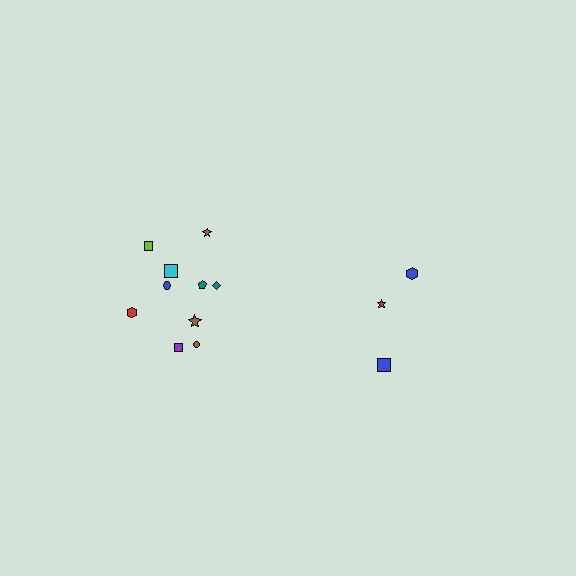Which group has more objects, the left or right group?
The left group.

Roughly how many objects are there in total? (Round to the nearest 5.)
Roughly 15 objects in total.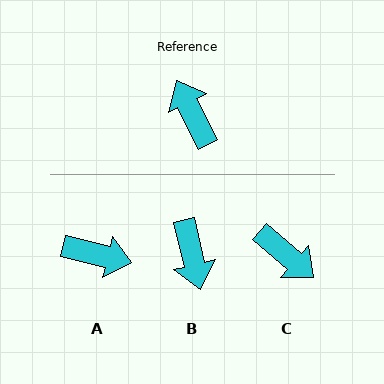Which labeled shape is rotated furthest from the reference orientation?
B, about 167 degrees away.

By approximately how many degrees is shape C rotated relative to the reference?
Approximately 157 degrees clockwise.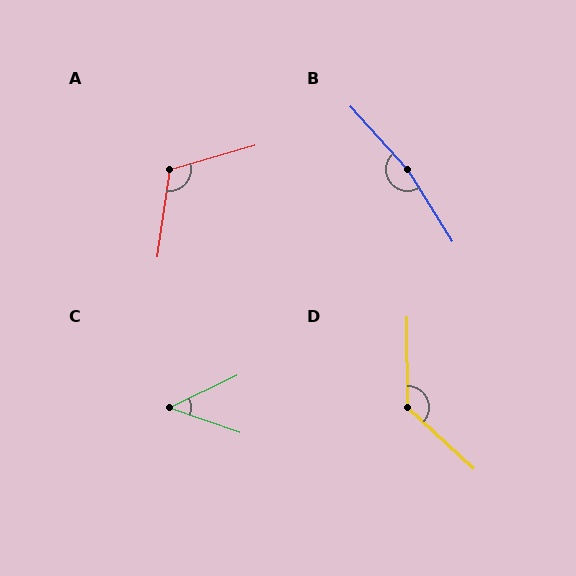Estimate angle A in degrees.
Approximately 114 degrees.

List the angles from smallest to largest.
C (45°), A (114°), D (133°), B (170°).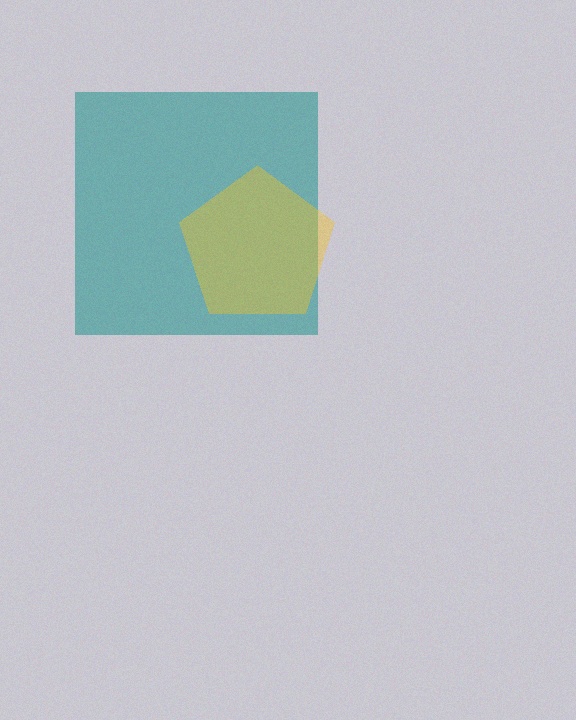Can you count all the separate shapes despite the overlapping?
Yes, there are 2 separate shapes.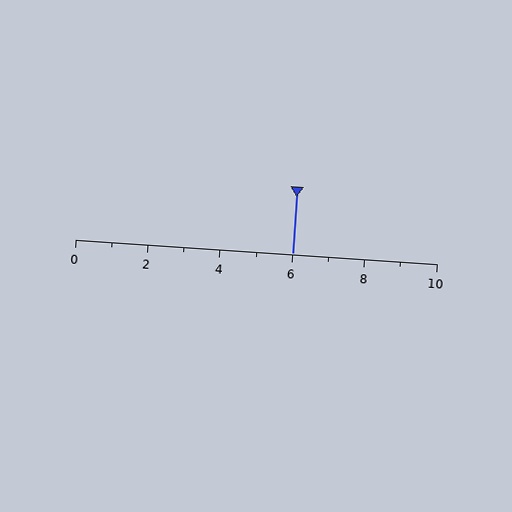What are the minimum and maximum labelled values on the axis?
The axis runs from 0 to 10.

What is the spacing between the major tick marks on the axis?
The major ticks are spaced 2 apart.